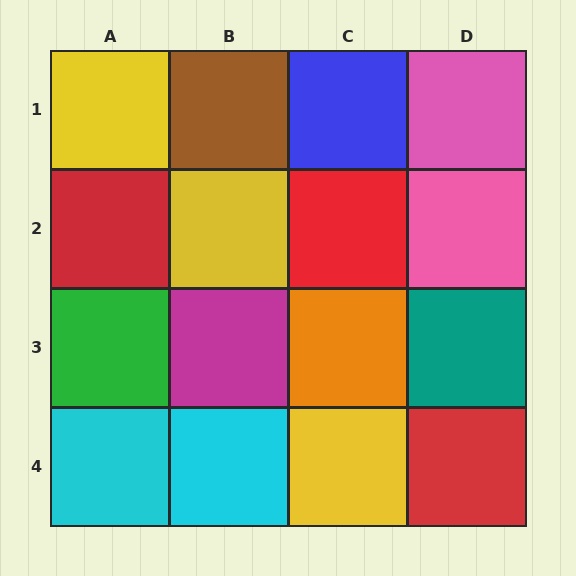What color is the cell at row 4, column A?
Cyan.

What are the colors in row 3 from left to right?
Green, magenta, orange, teal.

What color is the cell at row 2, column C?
Red.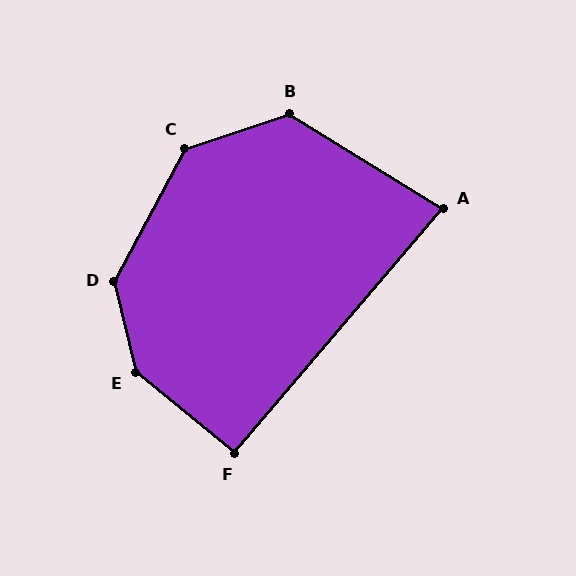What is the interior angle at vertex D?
Approximately 139 degrees (obtuse).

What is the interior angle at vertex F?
Approximately 91 degrees (approximately right).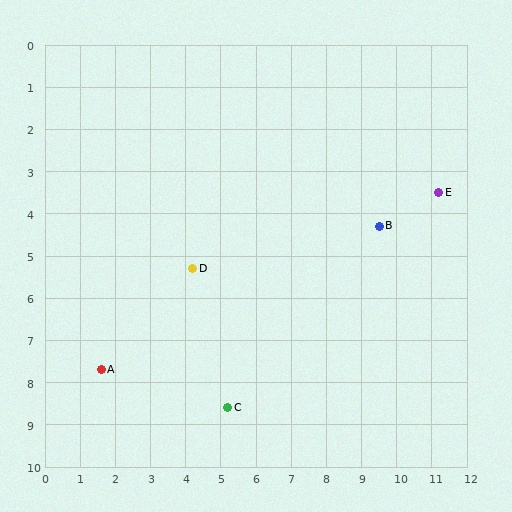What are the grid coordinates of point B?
Point B is at approximately (9.5, 4.3).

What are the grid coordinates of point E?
Point E is at approximately (11.2, 3.5).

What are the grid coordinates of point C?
Point C is at approximately (5.2, 8.6).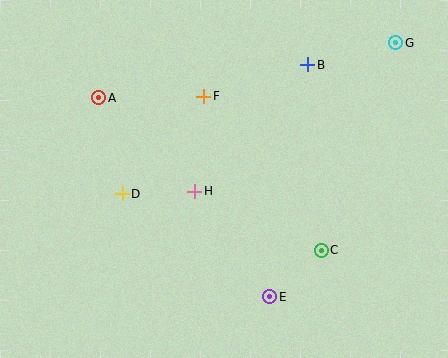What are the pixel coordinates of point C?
Point C is at (321, 250).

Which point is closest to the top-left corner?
Point A is closest to the top-left corner.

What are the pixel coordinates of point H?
Point H is at (195, 191).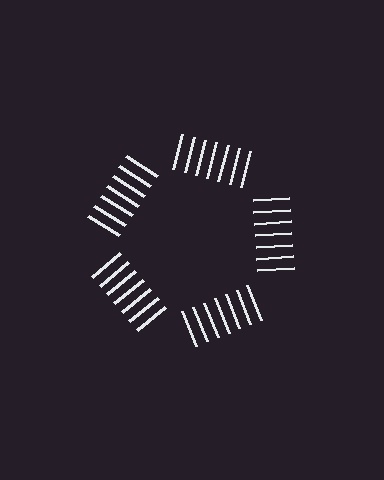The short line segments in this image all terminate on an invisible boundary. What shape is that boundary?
An illusory pentagon — the line segments terminate on its edges but no continuous stroke is drawn.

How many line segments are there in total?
35 — 7 along each of the 5 edges.